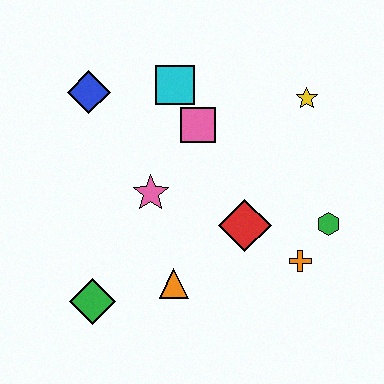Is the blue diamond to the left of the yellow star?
Yes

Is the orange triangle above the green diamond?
Yes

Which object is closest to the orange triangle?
The green diamond is closest to the orange triangle.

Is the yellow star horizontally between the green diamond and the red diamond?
No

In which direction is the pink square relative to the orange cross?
The pink square is above the orange cross.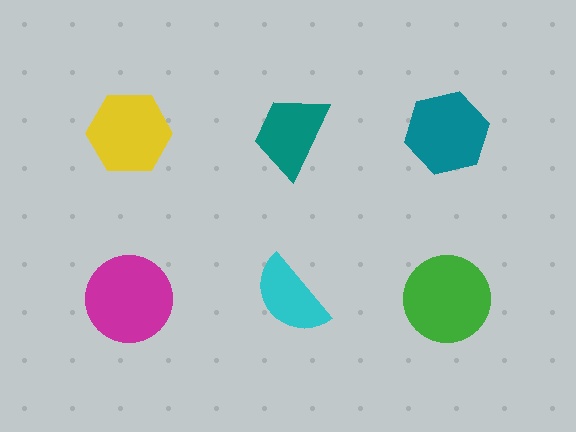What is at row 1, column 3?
A teal hexagon.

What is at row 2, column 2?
A cyan semicircle.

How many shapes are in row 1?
3 shapes.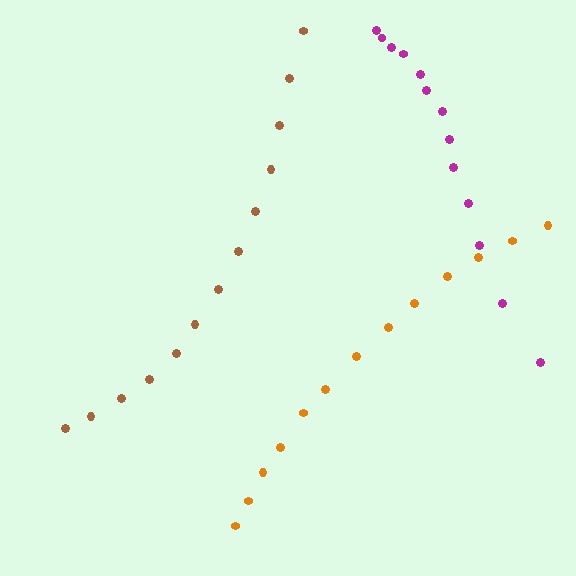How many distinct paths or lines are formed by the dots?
There are 3 distinct paths.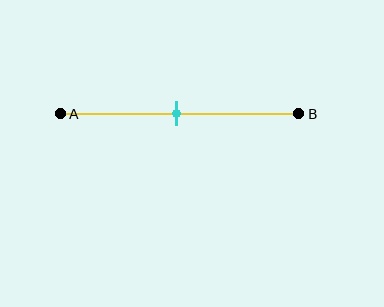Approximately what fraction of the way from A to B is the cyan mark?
The cyan mark is approximately 50% of the way from A to B.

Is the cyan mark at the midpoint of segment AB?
Yes, the mark is approximately at the midpoint.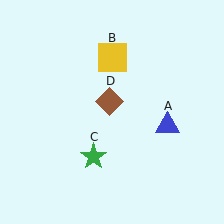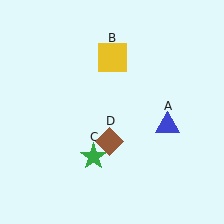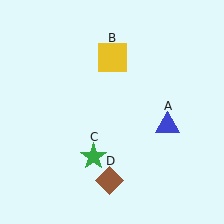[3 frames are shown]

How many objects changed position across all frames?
1 object changed position: brown diamond (object D).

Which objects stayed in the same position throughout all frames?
Blue triangle (object A) and yellow square (object B) and green star (object C) remained stationary.